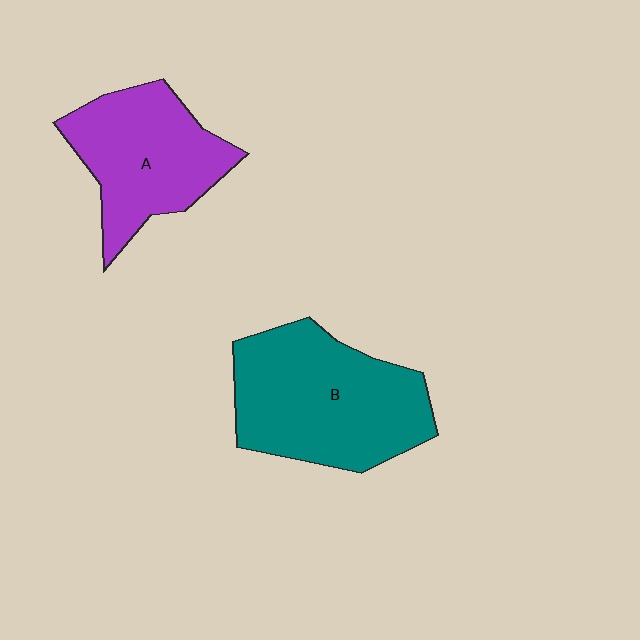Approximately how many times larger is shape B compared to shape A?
Approximately 1.3 times.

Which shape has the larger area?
Shape B (teal).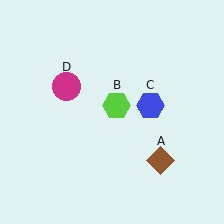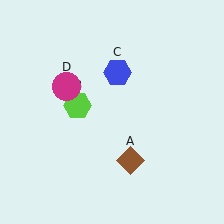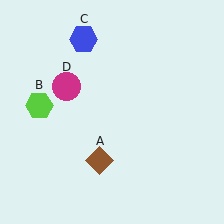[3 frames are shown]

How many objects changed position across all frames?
3 objects changed position: brown diamond (object A), lime hexagon (object B), blue hexagon (object C).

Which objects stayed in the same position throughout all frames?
Magenta circle (object D) remained stationary.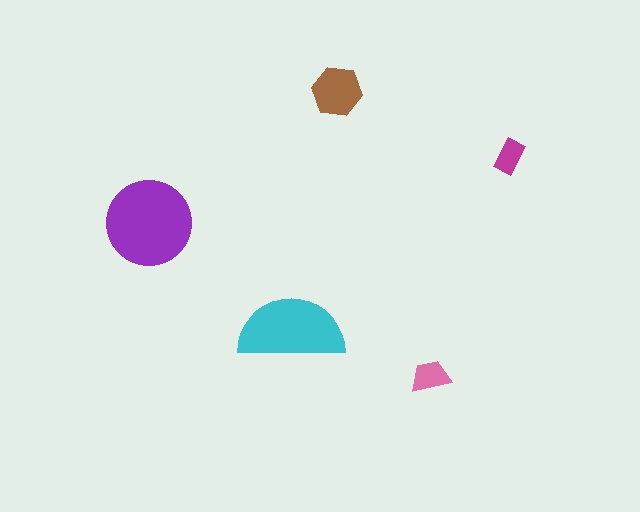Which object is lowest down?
The pink trapezoid is bottommost.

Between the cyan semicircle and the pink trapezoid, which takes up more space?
The cyan semicircle.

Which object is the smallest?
The magenta rectangle.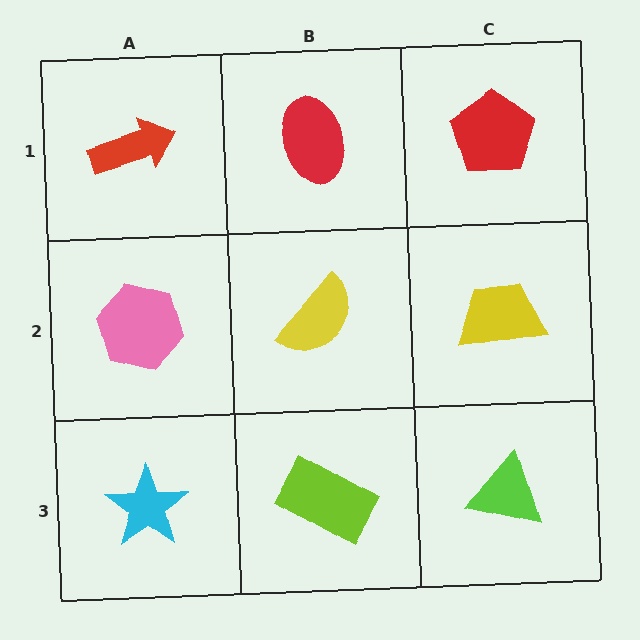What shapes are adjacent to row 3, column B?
A yellow semicircle (row 2, column B), a cyan star (row 3, column A), a lime triangle (row 3, column C).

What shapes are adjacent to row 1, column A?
A pink hexagon (row 2, column A), a red ellipse (row 1, column B).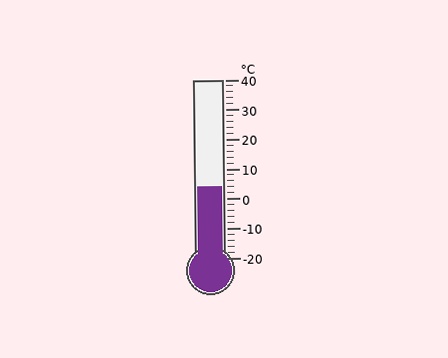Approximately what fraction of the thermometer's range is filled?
The thermometer is filled to approximately 40% of its range.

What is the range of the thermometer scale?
The thermometer scale ranges from -20°C to 40°C.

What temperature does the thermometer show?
The thermometer shows approximately 4°C.